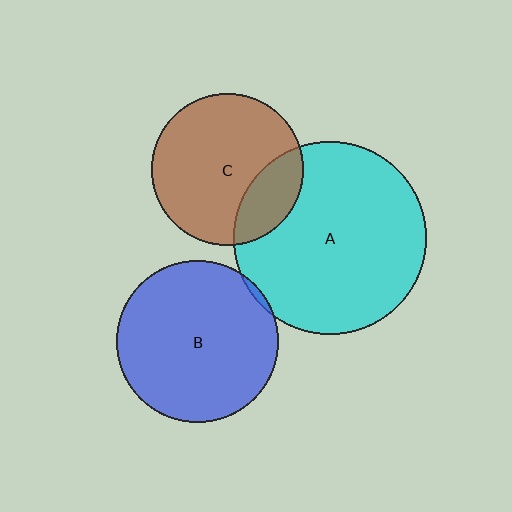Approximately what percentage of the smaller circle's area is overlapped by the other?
Approximately 20%.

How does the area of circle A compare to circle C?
Approximately 1.6 times.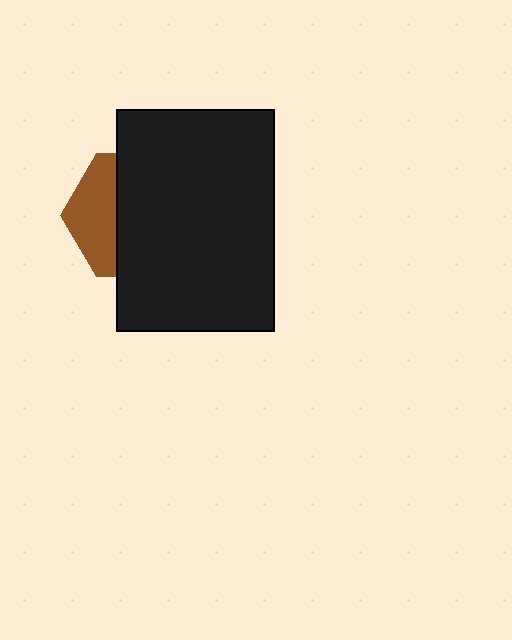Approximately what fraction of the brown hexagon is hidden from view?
Roughly 65% of the brown hexagon is hidden behind the black rectangle.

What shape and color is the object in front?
The object in front is a black rectangle.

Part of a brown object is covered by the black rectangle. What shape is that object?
It is a hexagon.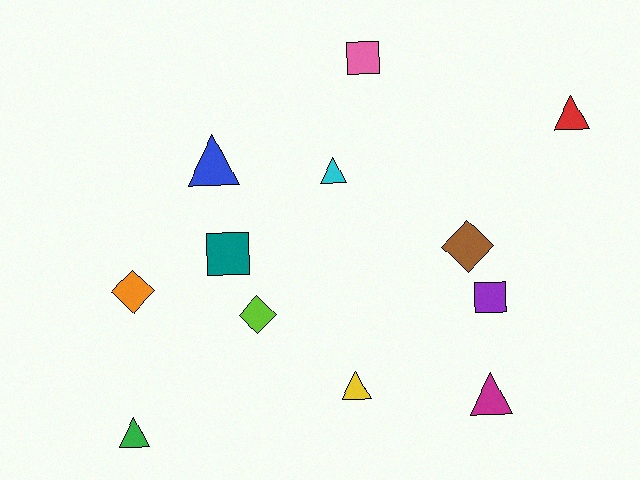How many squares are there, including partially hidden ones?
There are 3 squares.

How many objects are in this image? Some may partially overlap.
There are 12 objects.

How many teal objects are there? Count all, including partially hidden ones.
There is 1 teal object.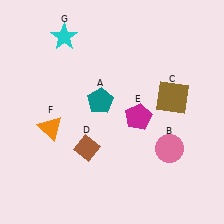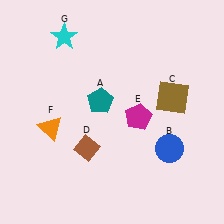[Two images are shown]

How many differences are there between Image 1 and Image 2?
There is 1 difference between the two images.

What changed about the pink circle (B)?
In Image 1, B is pink. In Image 2, it changed to blue.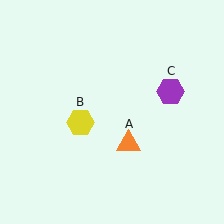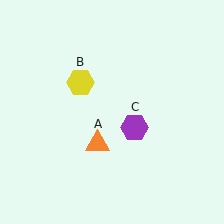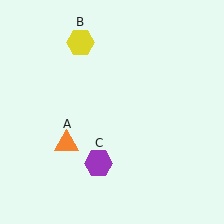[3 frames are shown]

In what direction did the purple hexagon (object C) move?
The purple hexagon (object C) moved down and to the left.